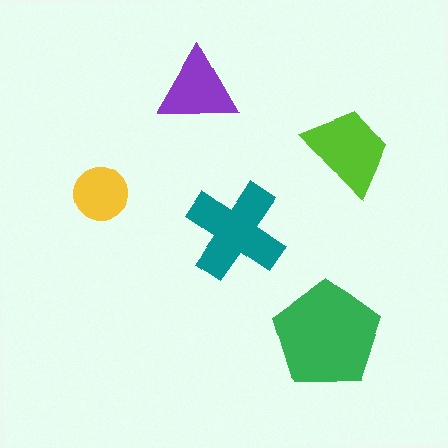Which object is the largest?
The green pentagon.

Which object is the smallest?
The yellow circle.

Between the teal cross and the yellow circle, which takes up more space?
The teal cross.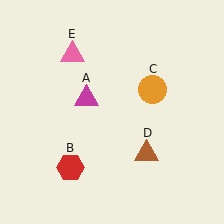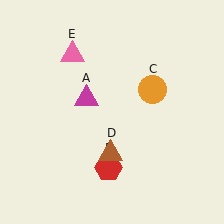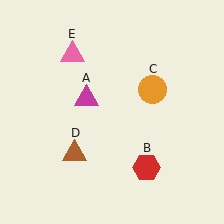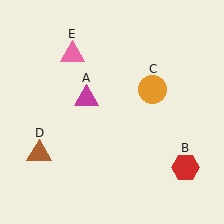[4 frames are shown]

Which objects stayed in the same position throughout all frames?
Magenta triangle (object A) and orange circle (object C) and pink triangle (object E) remained stationary.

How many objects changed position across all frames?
2 objects changed position: red hexagon (object B), brown triangle (object D).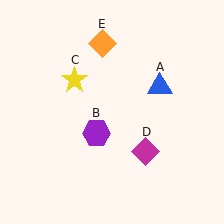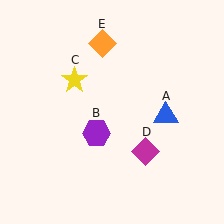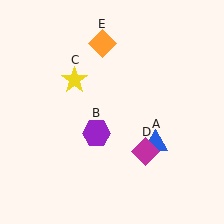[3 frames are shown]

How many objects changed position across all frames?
1 object changed position: blue triangle (object A).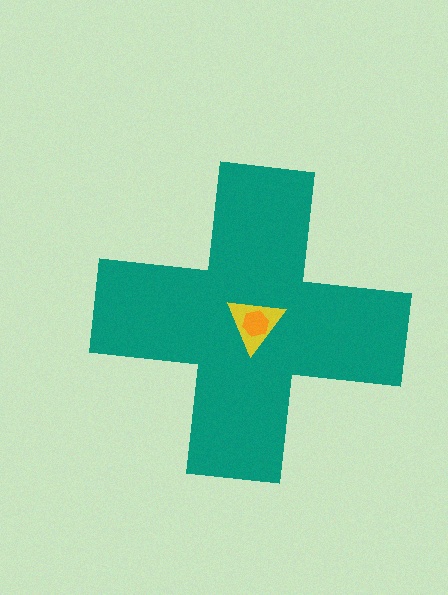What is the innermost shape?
The orange hexagon.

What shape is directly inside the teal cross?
The yellow triangle.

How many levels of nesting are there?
3.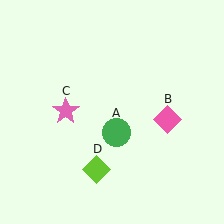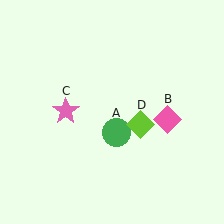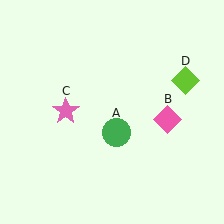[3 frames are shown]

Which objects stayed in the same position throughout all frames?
Green circle (object A) and pink diamond (object B) and pink star (object C) remained stationary.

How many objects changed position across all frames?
1 object changed position: lime diamond (object D).